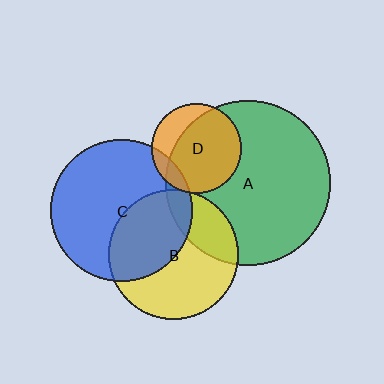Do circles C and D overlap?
Yes.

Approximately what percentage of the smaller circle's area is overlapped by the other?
Approximately 10%.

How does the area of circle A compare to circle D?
Approximately 3.4 times.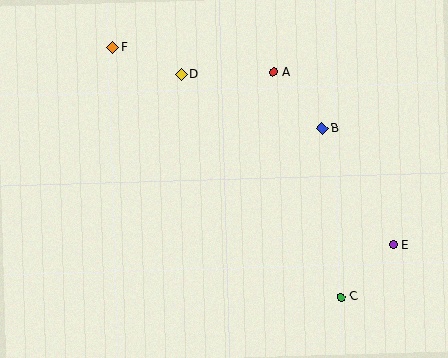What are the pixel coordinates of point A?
Point A is at (274, 72).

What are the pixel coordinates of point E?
Point E is at (393, 245).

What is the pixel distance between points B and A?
The distance between B and A is 74 pixels.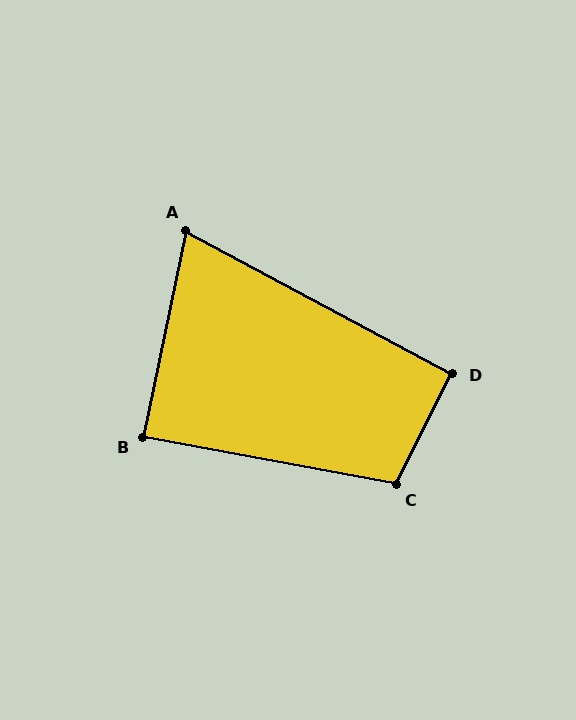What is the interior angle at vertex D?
Approximately 91 degrees (approximately right).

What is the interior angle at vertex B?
Approximately 89 degrees (approximately right).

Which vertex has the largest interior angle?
C, at approximately 106 degrees.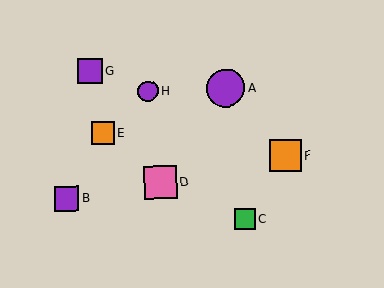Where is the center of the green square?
The center of the green square is at (245, 219).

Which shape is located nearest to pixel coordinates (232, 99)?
The purple circle (labeled A) at (226, 88) is nearest to that location.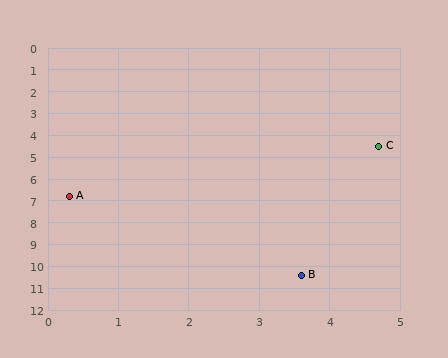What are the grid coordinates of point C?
Point C is at approximately (4.7, 4.5).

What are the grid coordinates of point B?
Point B is at approximately (3.6, 10.4).